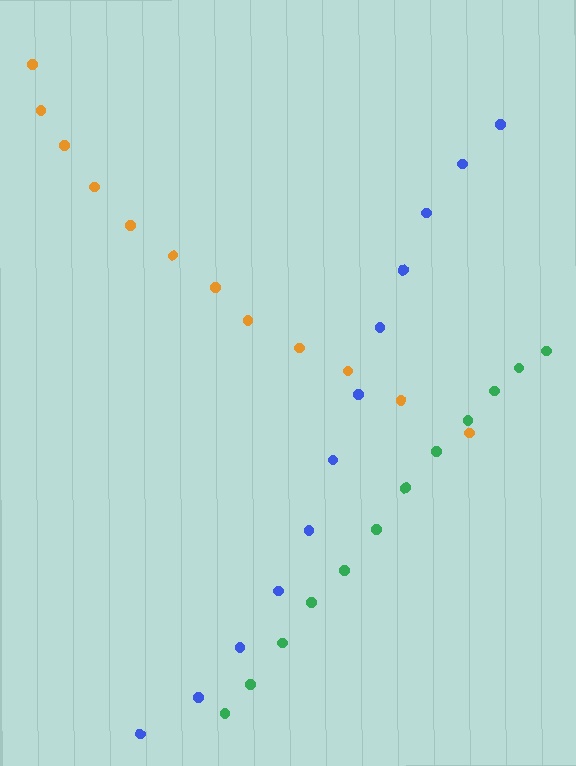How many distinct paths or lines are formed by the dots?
There are 3 distinct paths.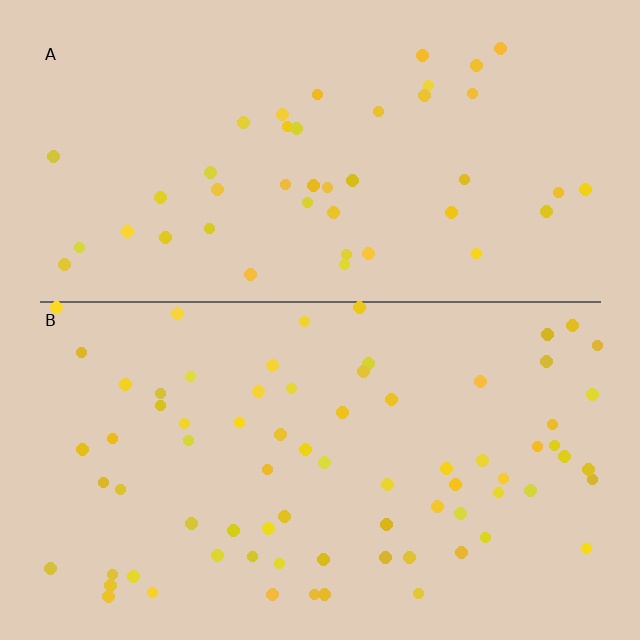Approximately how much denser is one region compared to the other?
Approximately 1.7× — region B over region A.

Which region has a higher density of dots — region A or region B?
B (the bottom).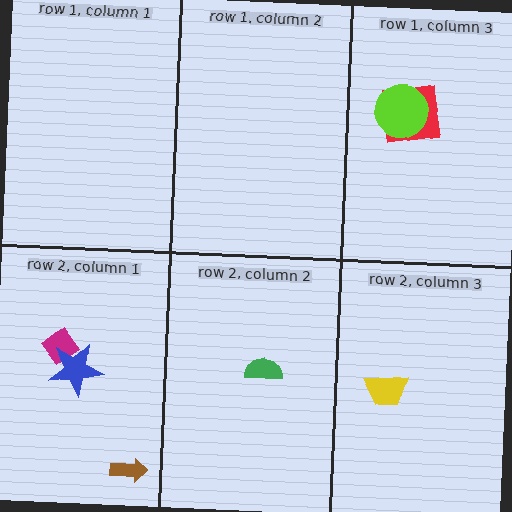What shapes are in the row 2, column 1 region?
The brown arrow, the magenta diamond, the blue star.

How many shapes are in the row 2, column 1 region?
3.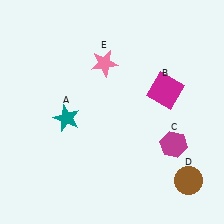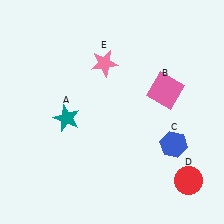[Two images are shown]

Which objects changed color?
B changed from magenta to pink. C changed from magenta to blue. D changed from brown to red.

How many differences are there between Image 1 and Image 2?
There are 3 differences between the two images.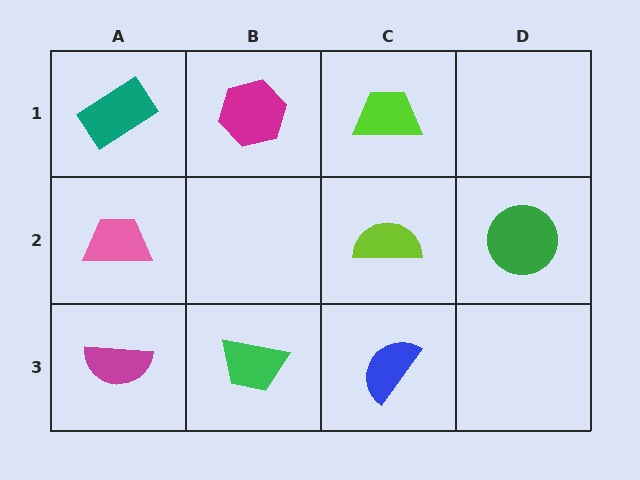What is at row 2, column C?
A lime semicircle.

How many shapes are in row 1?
3 shapes.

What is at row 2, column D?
A green circle.